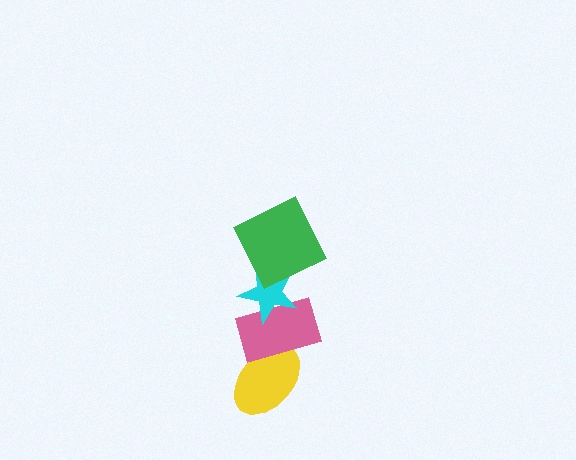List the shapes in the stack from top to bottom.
From top to bottom: the green square, the cyan star, the pink rectangle, the yellow ellipse.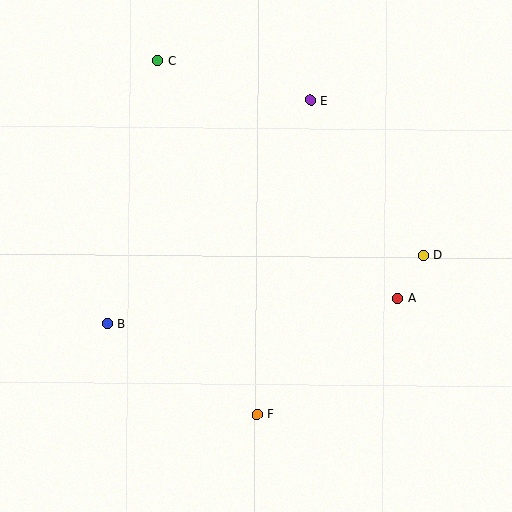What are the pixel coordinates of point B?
Point B is at (108, 323).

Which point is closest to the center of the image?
Point A at (398, 298) is closest to the center.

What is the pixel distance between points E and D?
The distance between E and D is 191 pixels.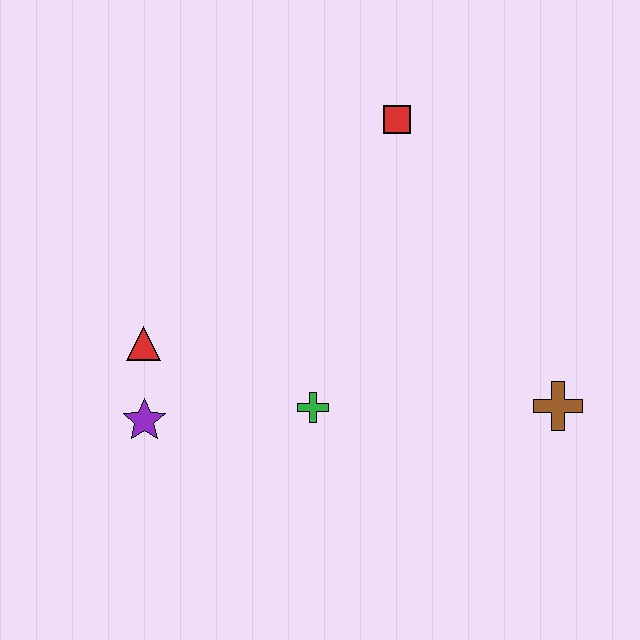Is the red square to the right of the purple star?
Yes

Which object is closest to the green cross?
The purple star is closest to the green cross.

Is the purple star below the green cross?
Yes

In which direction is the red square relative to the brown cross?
The red square is above the brown cross.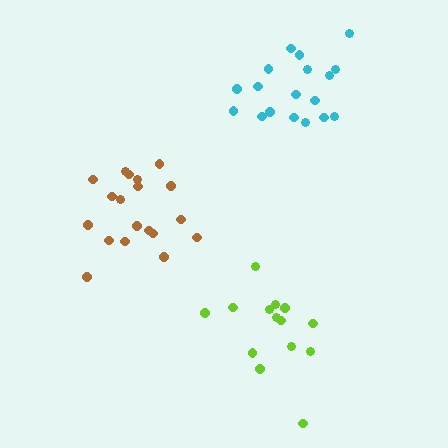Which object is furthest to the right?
The cyan cluster is rightmost.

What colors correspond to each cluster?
The clusters are colored: brown, lime, cyan.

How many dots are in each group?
Group 1: 19 dots, Group 2: 14 dots, Group 3: 18 dots (51 total).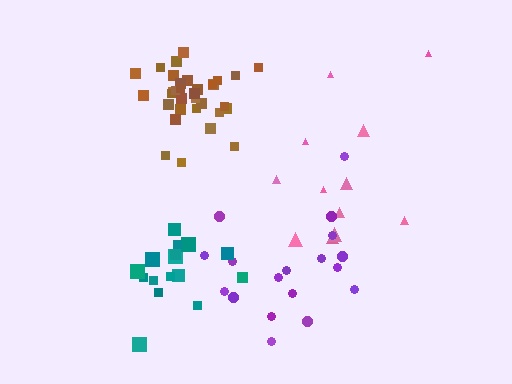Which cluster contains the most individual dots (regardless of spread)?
Brown (33).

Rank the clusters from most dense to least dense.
brown, teal, purple, pink.